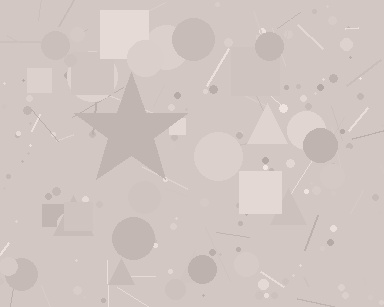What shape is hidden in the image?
A star is hidden in the image.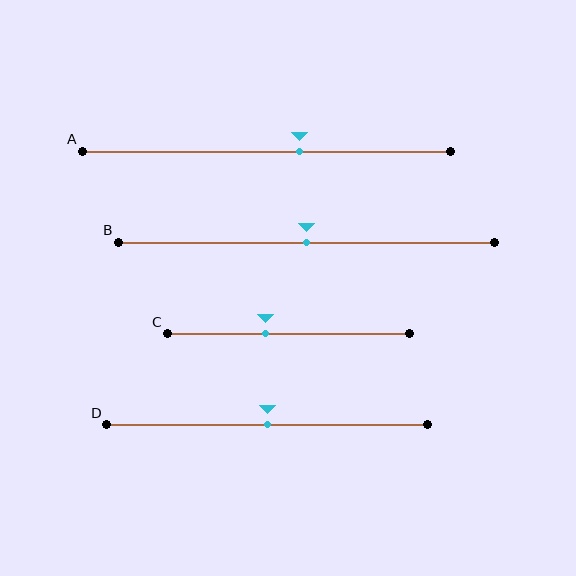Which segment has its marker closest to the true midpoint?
Segment B has its marker closest to the true midpoint.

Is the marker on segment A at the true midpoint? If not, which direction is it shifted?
No, the marker on segment A is shifted to the right by about 9% of the segment length.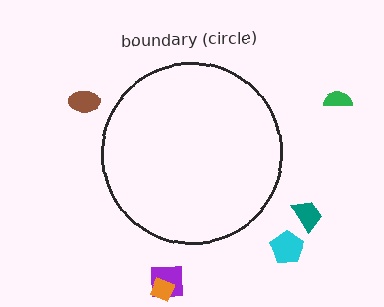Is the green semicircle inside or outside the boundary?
Outside.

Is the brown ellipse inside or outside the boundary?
Outside.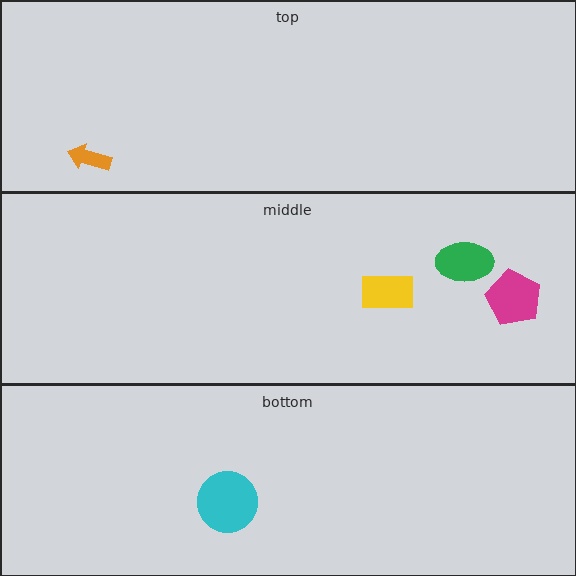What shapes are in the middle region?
The yellow rectangle, the magenta pentagon, the green ellipse.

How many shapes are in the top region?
1.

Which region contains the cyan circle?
The bottom region.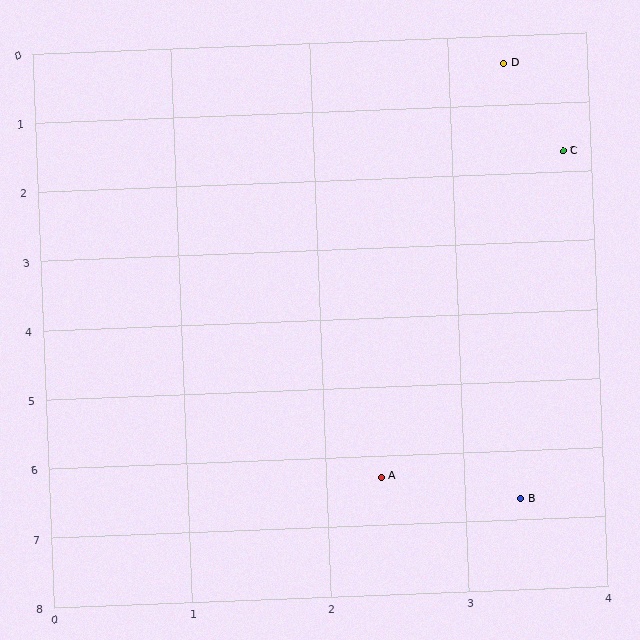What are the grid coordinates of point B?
Point B is at approximately (3.4, 6.7).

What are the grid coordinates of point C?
Point C is at approximately (3.8, 1.7).